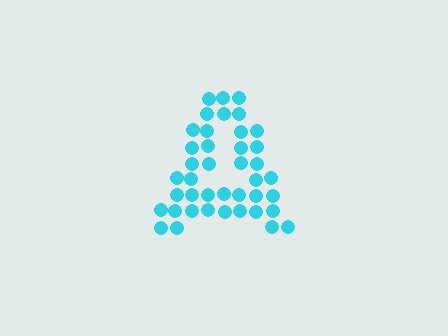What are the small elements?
The small elements are circles.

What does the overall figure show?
The overall figure shows the letter A.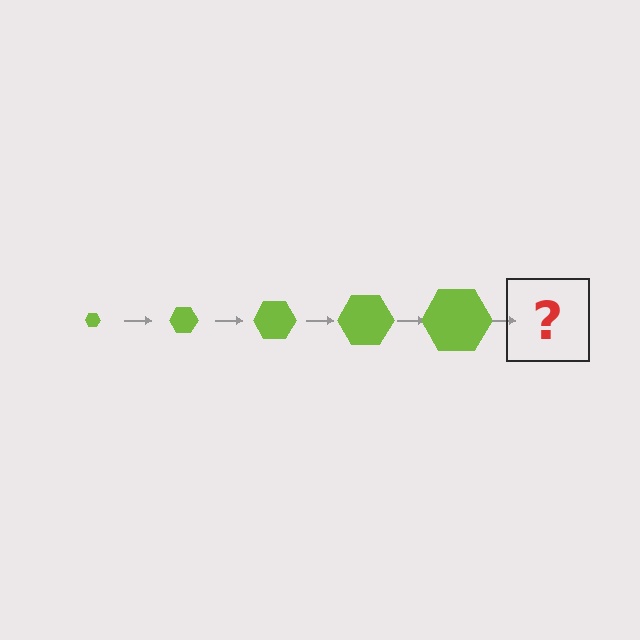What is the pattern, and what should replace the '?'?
The pattern is that the hexagon gets progressively larger each step. The '?' should be a lime hexagon, larger than the previous one.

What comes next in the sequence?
The next element should be a lime hexagon, larger than the previous one.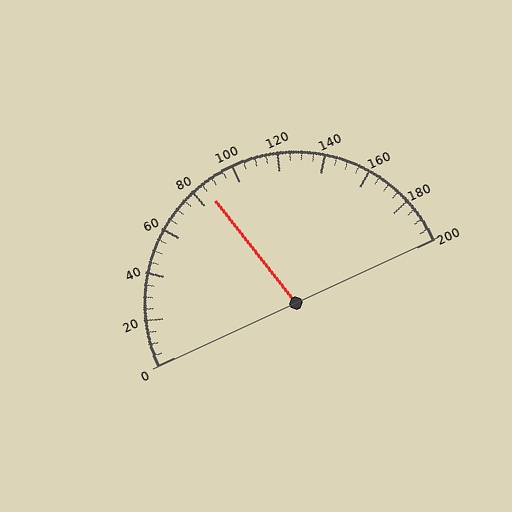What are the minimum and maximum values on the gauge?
The gauge ranges from 0 to 200.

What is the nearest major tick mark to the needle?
The nearest major tick mark is 80.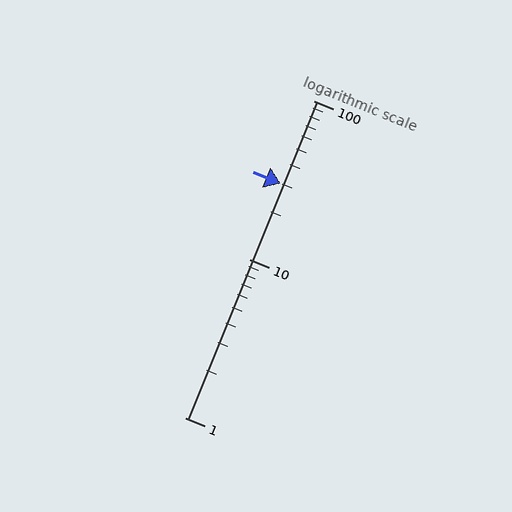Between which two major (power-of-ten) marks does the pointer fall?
The pointer is between 10 and 100.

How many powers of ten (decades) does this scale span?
The scale spans 2 decades, from 1 to 100.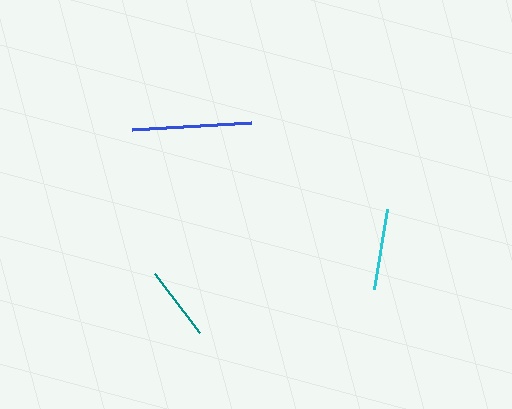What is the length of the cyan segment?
The cyan segment is approximately 82 pixels long.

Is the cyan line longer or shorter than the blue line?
The blue line is longer than the cyan line.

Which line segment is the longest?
The blue line is the longest at approximately 119 pixels.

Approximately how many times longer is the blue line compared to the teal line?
The blue line is approximately 1.6 times the length of the teal line.